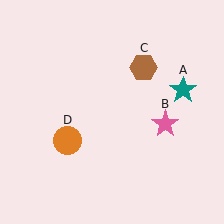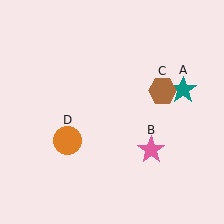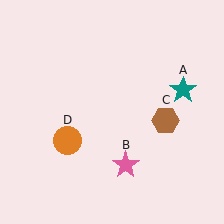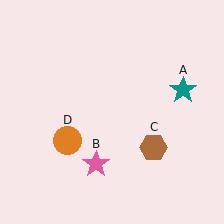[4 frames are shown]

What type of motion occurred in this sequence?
The pink star (object B), brown hexagon (object C) rotated clockwise around the center of the scene.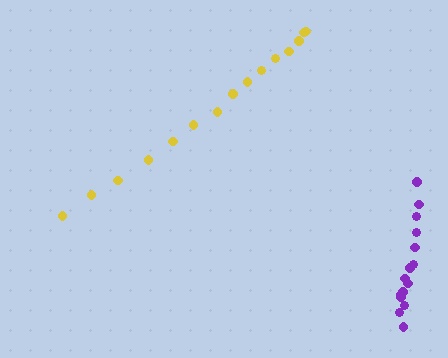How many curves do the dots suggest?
There are 2 distinct paths.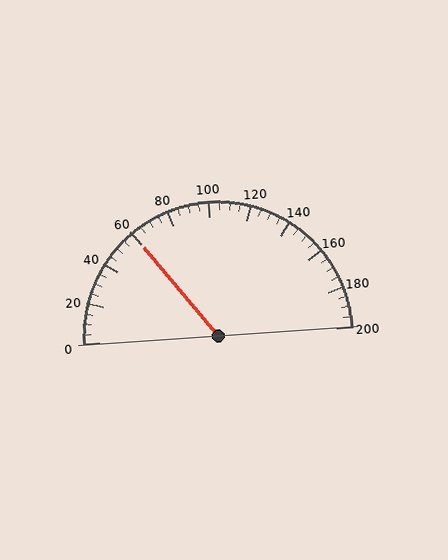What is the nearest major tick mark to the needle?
The nearest major tick mark is 60.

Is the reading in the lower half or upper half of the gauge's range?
The reading is in the lower half of the range (0 to 200).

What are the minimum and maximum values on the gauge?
The gauge ranges from 0 to 200.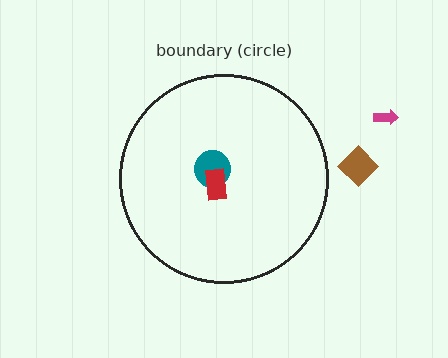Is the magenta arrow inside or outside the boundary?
Outside.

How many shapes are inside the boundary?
2 inside, 2 outside.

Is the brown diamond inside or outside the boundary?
Outside.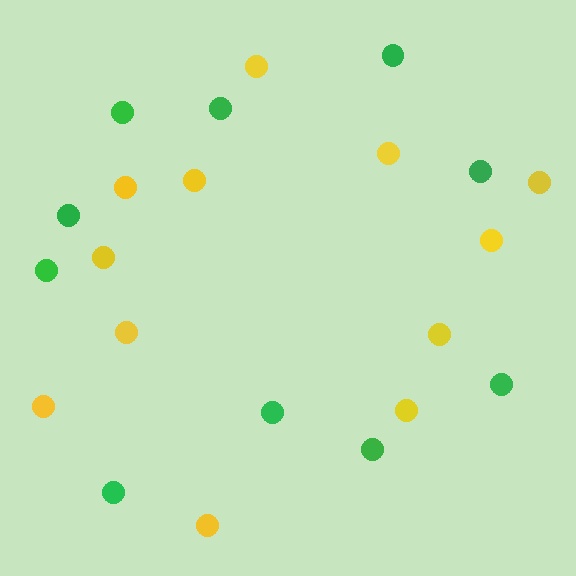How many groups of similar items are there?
There are 2 groups: one group of yellow circles (12) and one group of green circles (10).